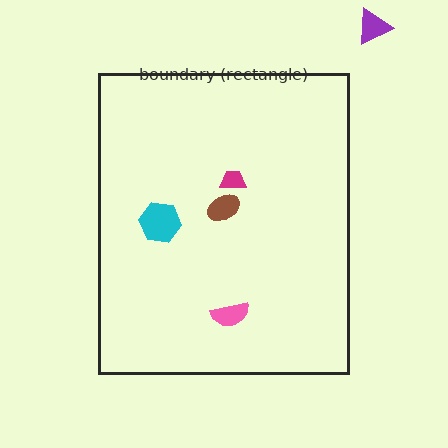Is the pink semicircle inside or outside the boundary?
Inside.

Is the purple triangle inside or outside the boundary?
Outside.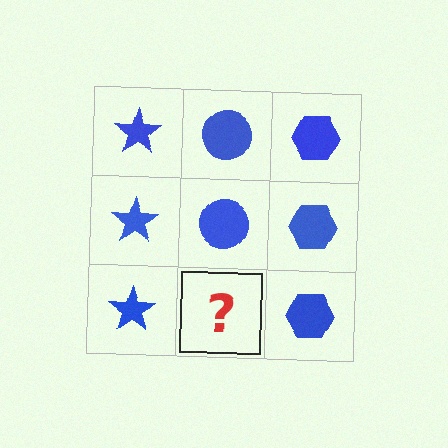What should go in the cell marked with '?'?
The missing cell should contain a blue circle.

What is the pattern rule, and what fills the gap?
The rule is that each column has a consistent shape. The gap should be filled with a blue circle.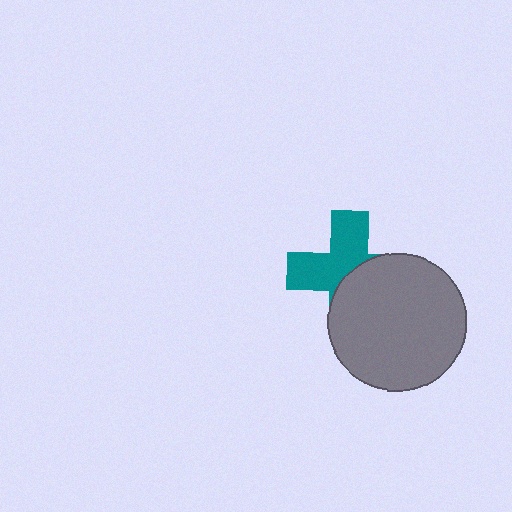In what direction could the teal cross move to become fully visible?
The teal cross could move toward the upper-left. That would shift it out from behind the gray circle entirely.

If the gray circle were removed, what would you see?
You would see the complete teal cross.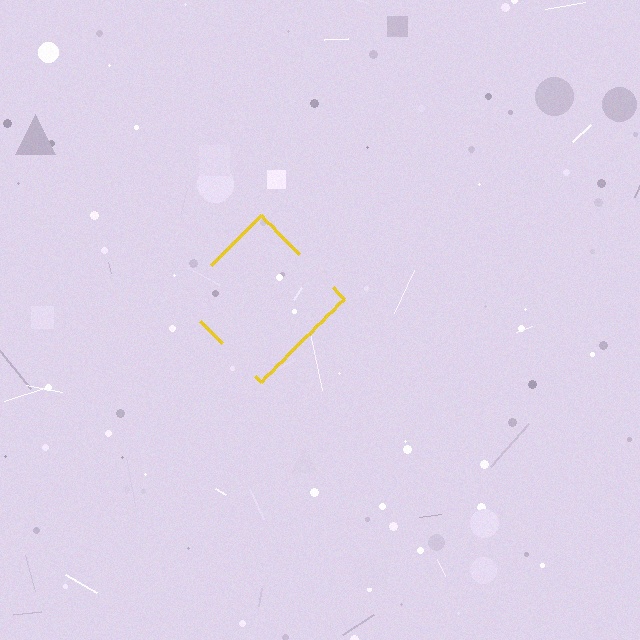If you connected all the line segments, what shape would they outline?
They would outline a diamond.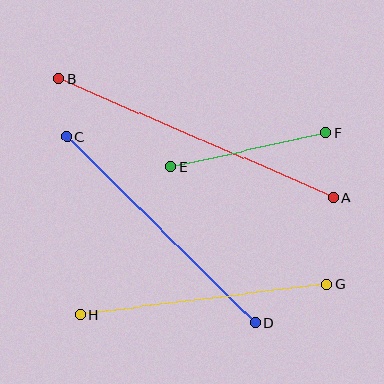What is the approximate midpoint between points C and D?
The midpoint is at approximately (161, 230) pixels.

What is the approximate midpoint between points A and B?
The midpoint is at approximately (196, 138) pixels.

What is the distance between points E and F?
The distance is approximately 159 pixels.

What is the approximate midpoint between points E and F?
The midpoint is at approximately (248, 150) pixels.